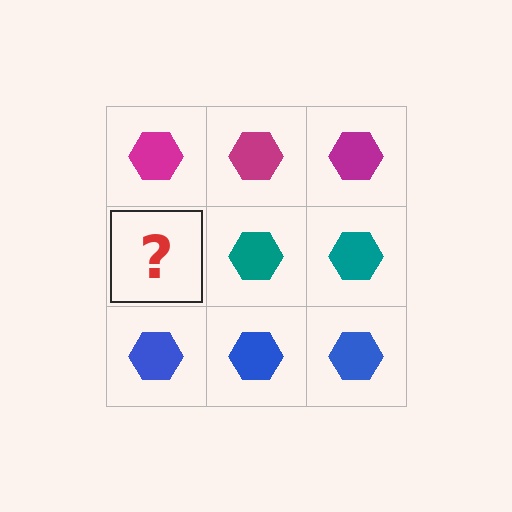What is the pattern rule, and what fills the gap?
The rule is that each row has a consistent color. The gap should be filled with a teal hexagon.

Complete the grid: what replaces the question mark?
The question mark should be replaced with a teal hexagon.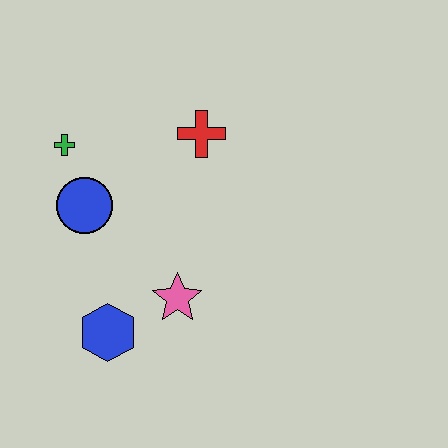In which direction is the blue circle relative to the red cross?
The blue circle is to the left of the red cross.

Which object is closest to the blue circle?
The green cross is closest to the blue circle.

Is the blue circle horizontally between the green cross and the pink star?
Yes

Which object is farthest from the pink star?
The green cross is farthest from the pink star.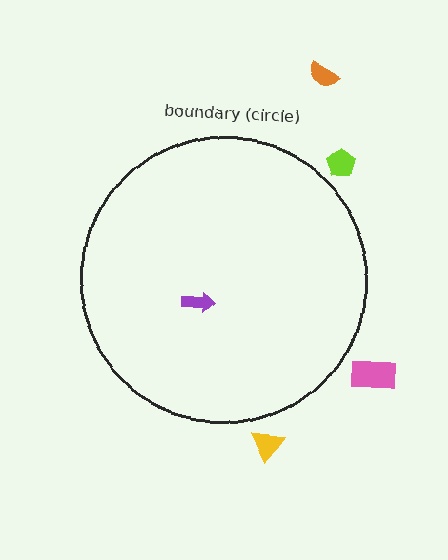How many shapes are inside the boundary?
1 inside, 4 outside.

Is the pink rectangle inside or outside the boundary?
Outside.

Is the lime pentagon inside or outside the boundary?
Outside.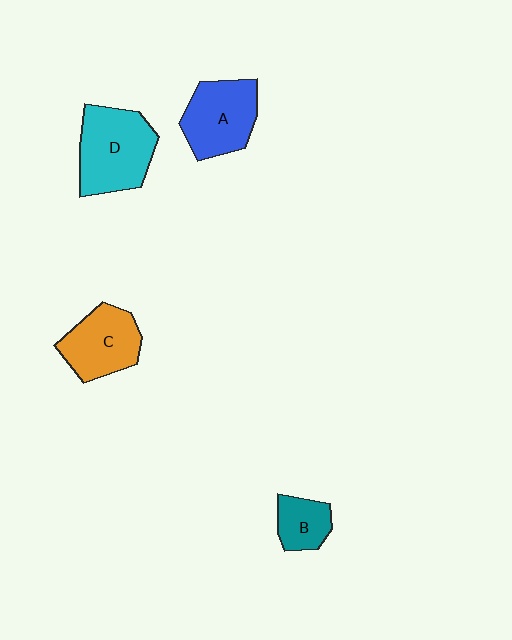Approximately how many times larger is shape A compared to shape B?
Approximately 1.9 times.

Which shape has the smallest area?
Shape B (teal).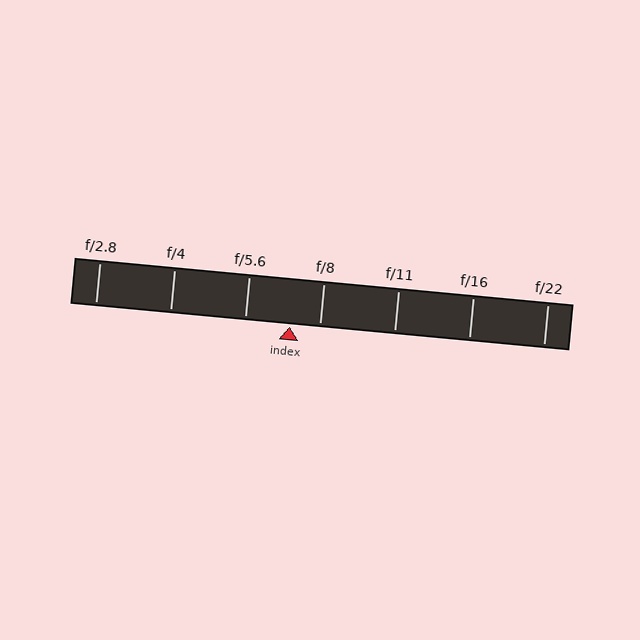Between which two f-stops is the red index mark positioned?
The index mark is between f/5.6 and f/8.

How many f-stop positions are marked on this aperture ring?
There are 7 f-stop positions marked.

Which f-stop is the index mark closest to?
The index mark is closest to f/8.